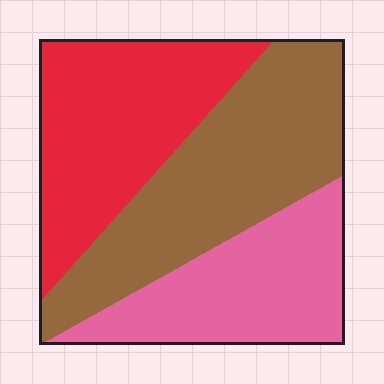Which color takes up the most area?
Brown, at roughly 40%.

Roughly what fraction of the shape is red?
Red covers 33% of the shape.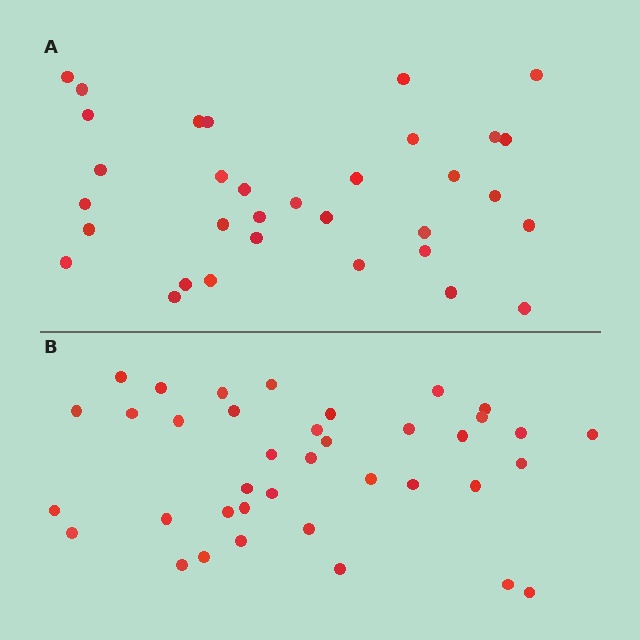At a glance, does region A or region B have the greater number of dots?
Region B (the bottom region) has more dots.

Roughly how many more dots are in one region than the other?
Region B has about 5 more dots than region A.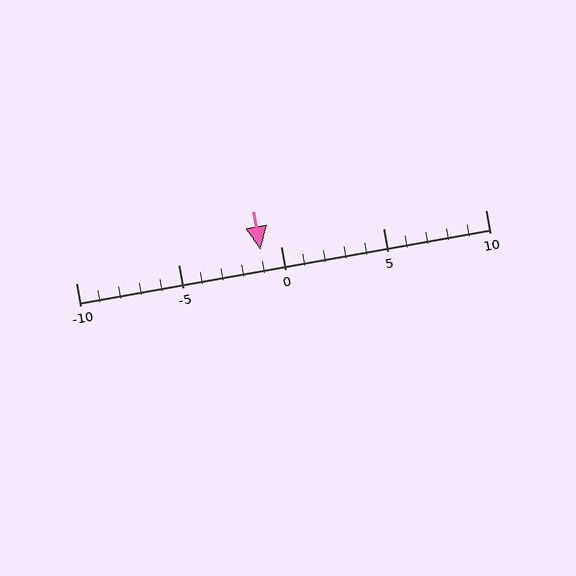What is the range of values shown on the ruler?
The ruler shows values from -10 to 10.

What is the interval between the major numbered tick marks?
The major tick marks are spaced 5 units apart.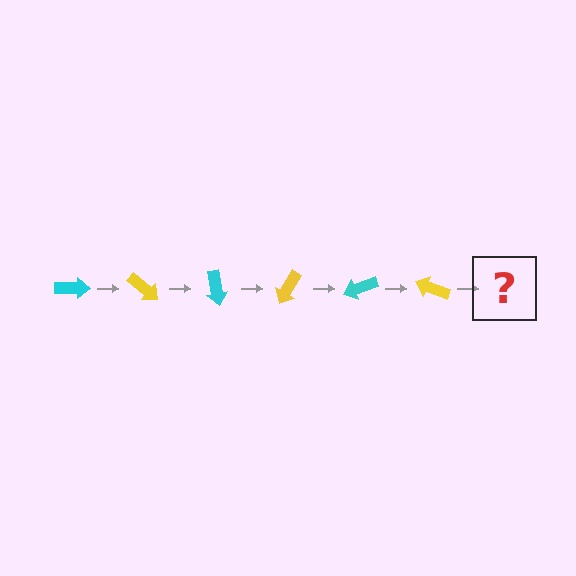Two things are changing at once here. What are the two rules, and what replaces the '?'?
The two rules are that it rotates 40 degrees each step and the color cycles through cyan and yellow. The '?' should be a cyan arrow, rotated 240 degrees from the start.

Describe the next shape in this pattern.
It should be a cyan arrow, rotated 240 degrees from the start.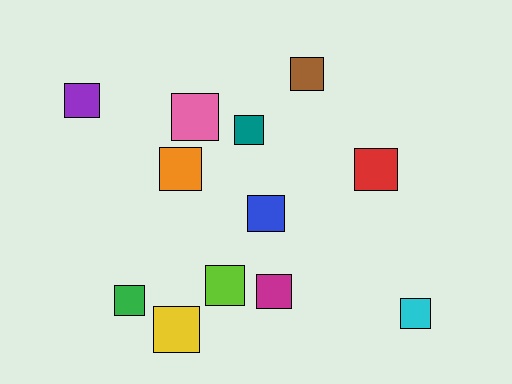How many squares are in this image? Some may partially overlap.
There are 12 squares.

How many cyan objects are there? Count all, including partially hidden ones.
There is 1 cyan object.